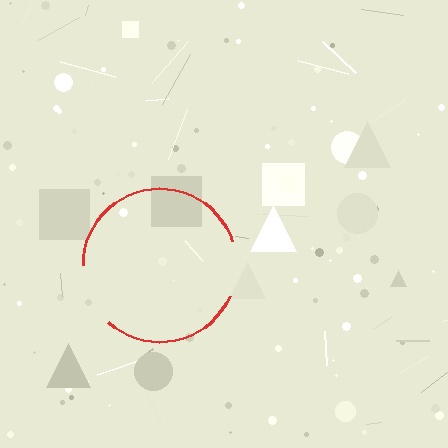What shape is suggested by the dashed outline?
The dashed outline suggests a circle.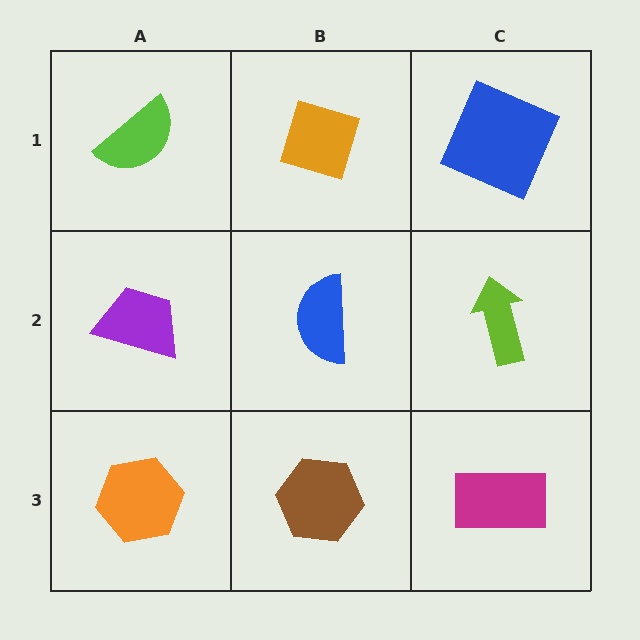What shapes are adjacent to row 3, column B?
A blue semicircle (row 2, column B), an orange hexagon (row 3, column A), a magenta rectangle (row 3, column C).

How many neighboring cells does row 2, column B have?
4.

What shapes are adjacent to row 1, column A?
A purple trapezoid (row 2, column A), an orange diamond (row 1, column B).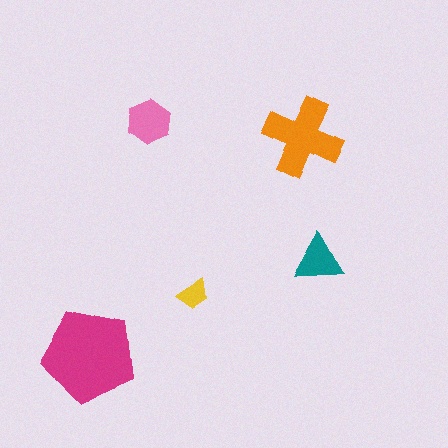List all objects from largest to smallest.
The magenta pentagon, the orange cross, the pink hexagon, the teal triangle, the yellow trapezoid.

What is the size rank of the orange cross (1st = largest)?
2nd.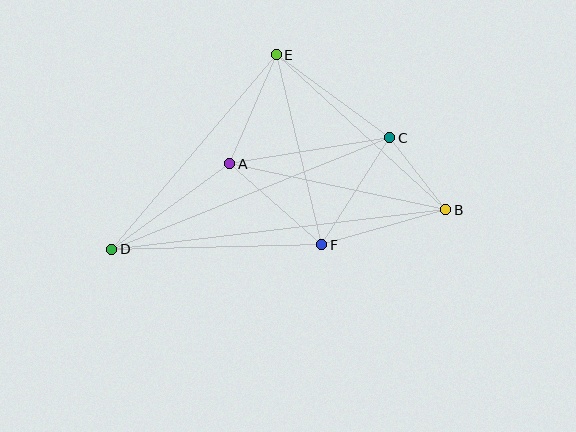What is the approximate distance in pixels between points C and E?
The distance between C and E is approximately 141 pixels.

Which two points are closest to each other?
Points B and C are closest to each other.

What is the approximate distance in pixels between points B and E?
The distance between B and E is approximately 230 pixels.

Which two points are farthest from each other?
Points B and D are farthest from each other.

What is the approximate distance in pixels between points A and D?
The distance between A and D is approximately 146 pixels.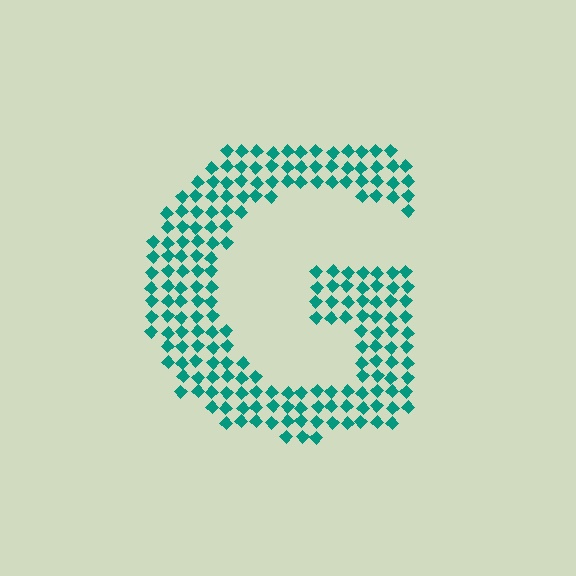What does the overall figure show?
The overall figure shows the letter G.